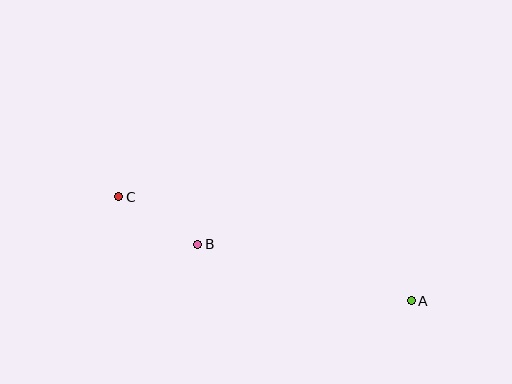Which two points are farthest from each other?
Points A and C are farthest from each other.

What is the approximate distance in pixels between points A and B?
The distance between A and B is approximately 221 pixels.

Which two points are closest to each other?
Points B and C are closest to each other.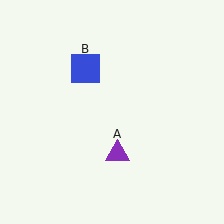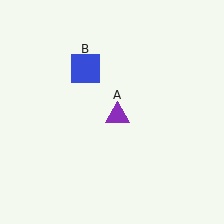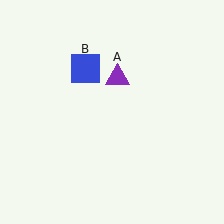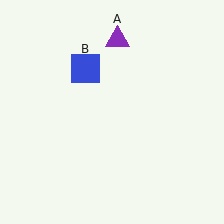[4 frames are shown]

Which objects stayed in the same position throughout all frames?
Blue square (object B) remained stationary.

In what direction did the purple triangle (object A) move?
The purple triangle (object A) moved up.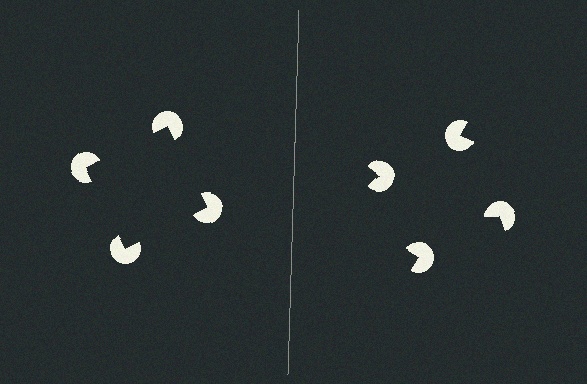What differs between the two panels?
The pac-man discs are positioned identically on both sides; only the wedge orientations differ. On the left they align to a square; on the right they are misaligned.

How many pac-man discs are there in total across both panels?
8 — 4 on each side.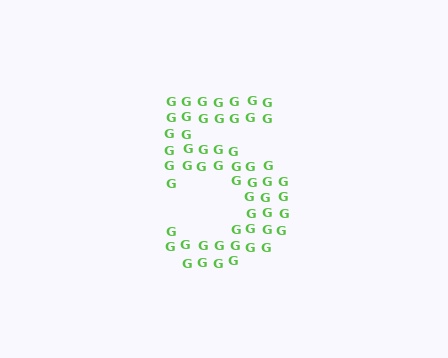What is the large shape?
The large shape is the digit 5.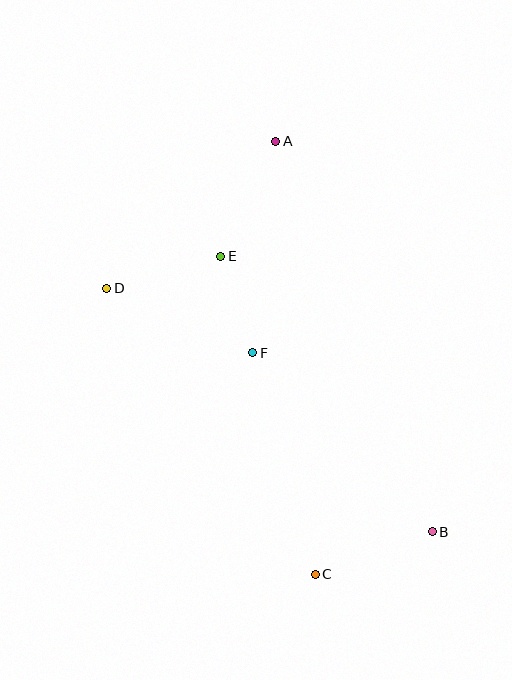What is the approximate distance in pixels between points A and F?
The distance between A and F is approximately 213 pixels.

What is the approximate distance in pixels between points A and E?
The distance between A and E is approximately 128 pixels.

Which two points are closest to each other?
Points E and F are closest to each other.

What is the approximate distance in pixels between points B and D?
The distance between B and D is approximately 407 pixels.